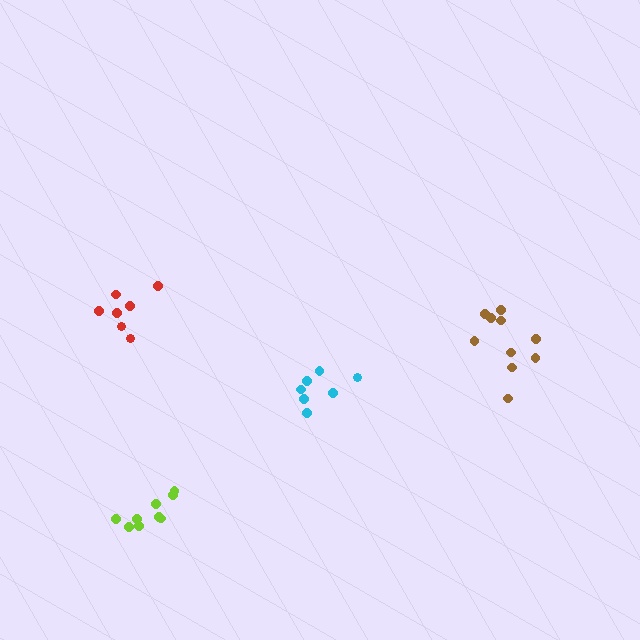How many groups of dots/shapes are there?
There are 4 groups.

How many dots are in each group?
Group 1: 7 dots, Group 2: 7 dots, Group 3: 10 dots, Group 4: 9 dots (33 total).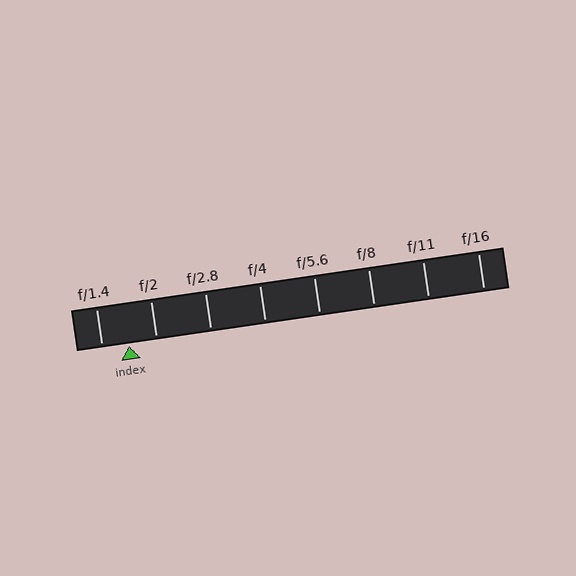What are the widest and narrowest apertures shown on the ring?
The widest aperture shown is f/1.4 and the narrowest is f/16.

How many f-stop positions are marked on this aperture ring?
There are 8 f-stop positions marked.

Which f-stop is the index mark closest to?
The index mark is closest to f/2.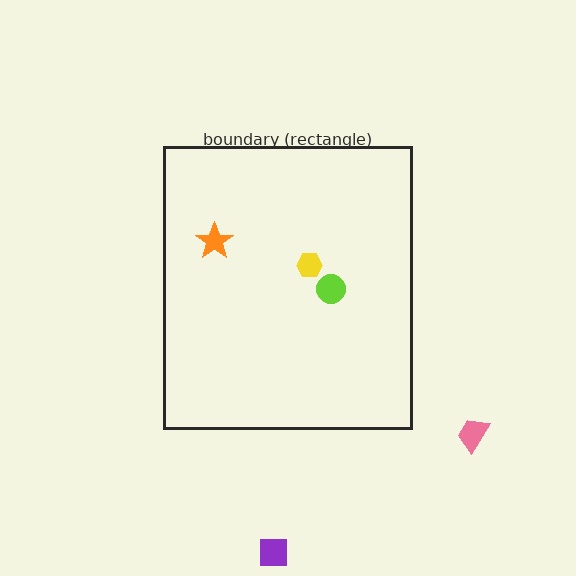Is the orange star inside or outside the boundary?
Inside.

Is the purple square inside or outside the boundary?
Outside.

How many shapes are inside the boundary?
3 inside, 2 outside.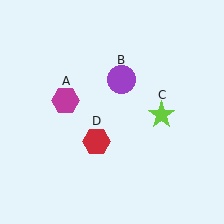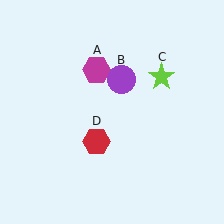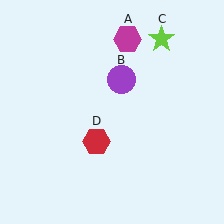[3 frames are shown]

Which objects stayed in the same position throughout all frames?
Purple circle (object B) and red hexagon (object D) remained stationary.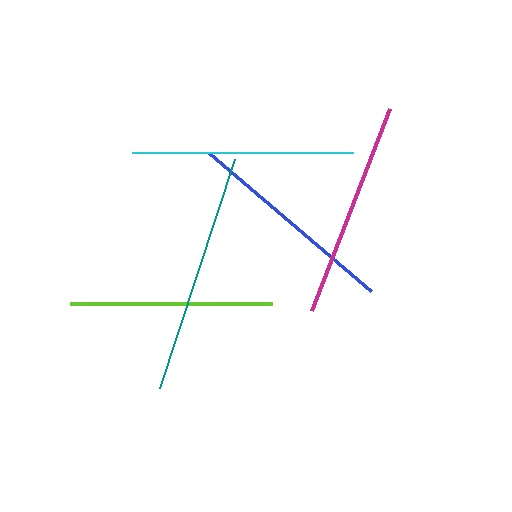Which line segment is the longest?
The teal line is the longest at approximately 241 pixels.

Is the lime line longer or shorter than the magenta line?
The magenta line is longer than the lime line.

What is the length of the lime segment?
The lime segment is approximately 202 pixels long.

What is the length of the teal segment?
The teal segment is approximately 241 pixels long.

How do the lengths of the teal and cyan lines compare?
The teal and cyan lines are approximately the same length.